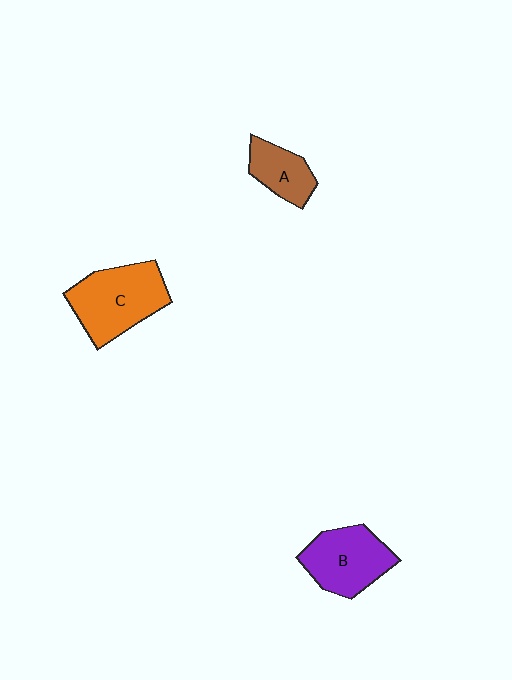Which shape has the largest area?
Shape C (orange).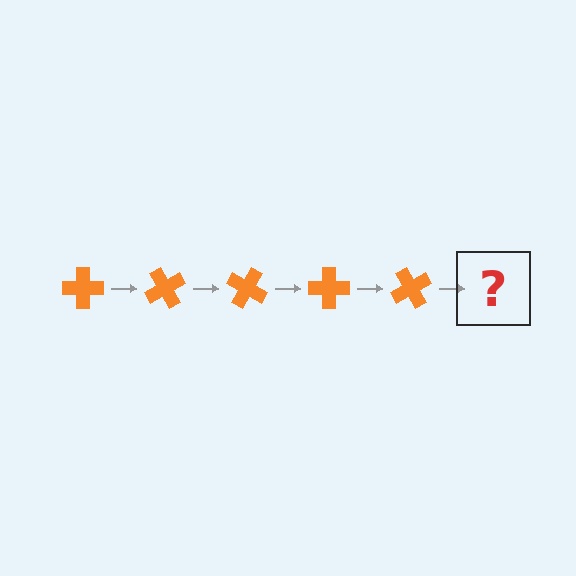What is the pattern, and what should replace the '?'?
The pattern is that the cross rotates 60 degrees each step. The '?' should be an orange cross rotated 300 degrees.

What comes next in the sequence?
The next element should be an orange cross rotated 300 degrees.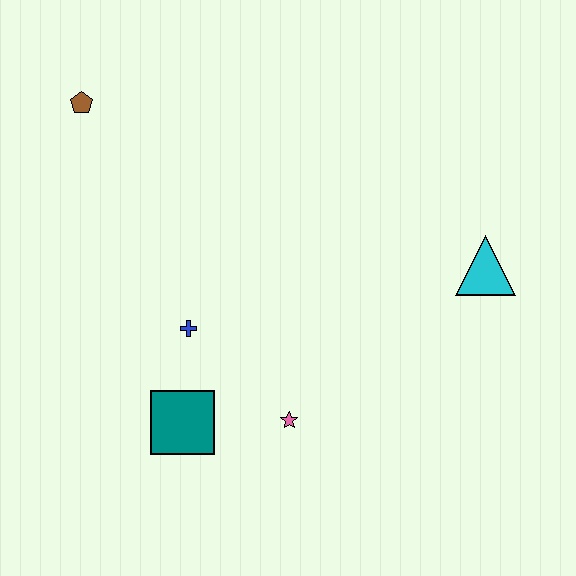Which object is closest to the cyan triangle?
The pink star is closest to the cyan triangle.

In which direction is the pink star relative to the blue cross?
The pink star is to the right of the blue cross.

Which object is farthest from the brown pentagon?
The cyan triangle is farthest from the brown pentagon.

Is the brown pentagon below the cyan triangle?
No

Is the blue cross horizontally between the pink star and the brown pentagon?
Yes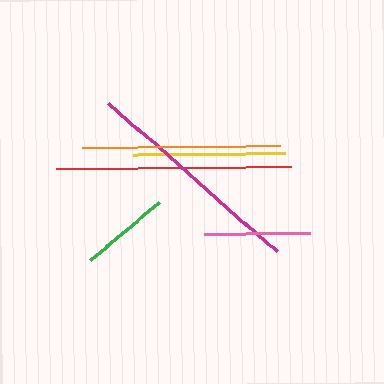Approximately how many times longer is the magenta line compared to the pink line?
The magenta line is approximately 2.1 times the length of the pink line.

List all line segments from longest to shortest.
From longest to shortest: red, magenta, orange, yellow, pink, green.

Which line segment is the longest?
The red line is the longest at approximately 235 pixels.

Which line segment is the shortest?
The green line is the shortest at approximately 90 pixels.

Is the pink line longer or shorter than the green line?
The pink line is longer than the green line.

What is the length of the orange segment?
The orange segment is approximately 198 pixels long.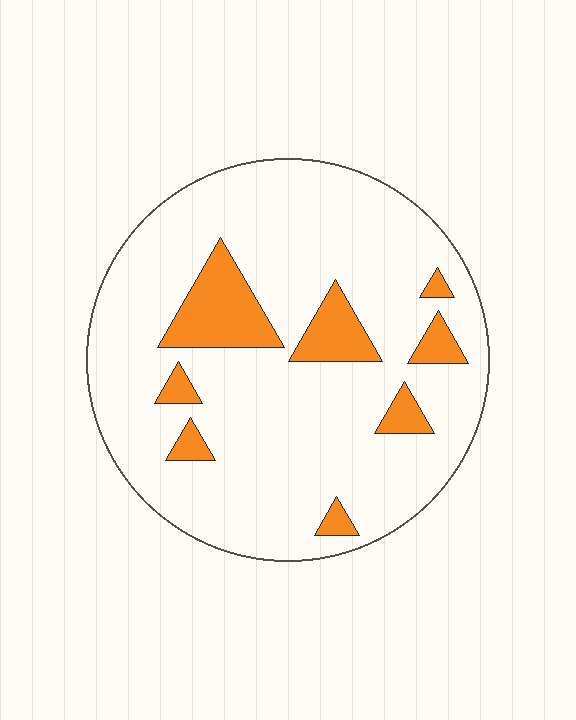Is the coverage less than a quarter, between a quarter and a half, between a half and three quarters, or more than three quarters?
Less than a quarter.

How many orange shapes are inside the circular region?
8.